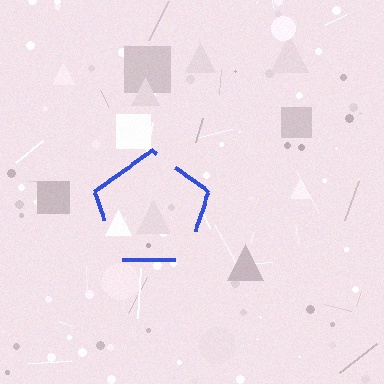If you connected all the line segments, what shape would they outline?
They would outline a pentagon.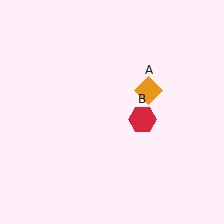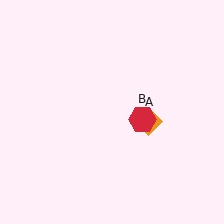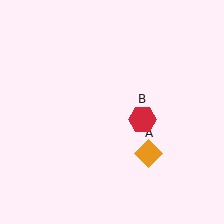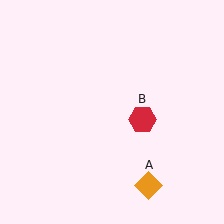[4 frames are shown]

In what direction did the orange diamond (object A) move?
The orange diamond (object A) moved down.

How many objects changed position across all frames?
1 object changed position: orange diamond (object A).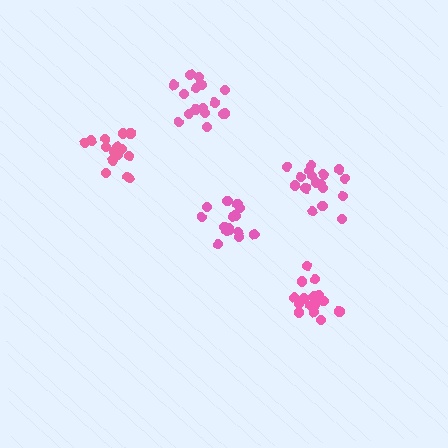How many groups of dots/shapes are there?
There are 5 groups.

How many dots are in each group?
Group 1: 17 dots, Group 2: 16 dots, Group 3: 15 dots, Group 4: 18 dots, Group 5: 16 dots (82 total).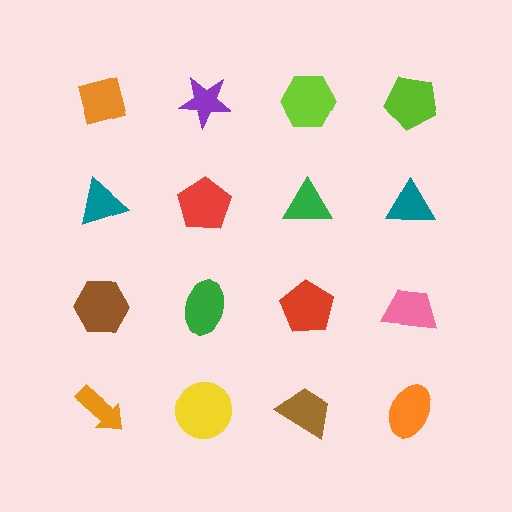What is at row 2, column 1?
A teal triangle.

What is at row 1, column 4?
A lime pentagon.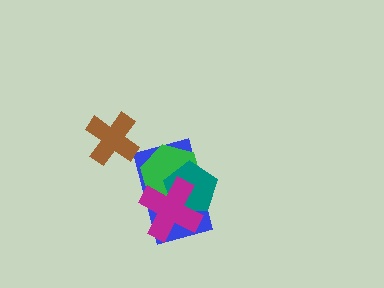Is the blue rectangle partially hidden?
Yes, it is partially covered by another shape.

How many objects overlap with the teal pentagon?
3 objects overlap with the teal pentagon.